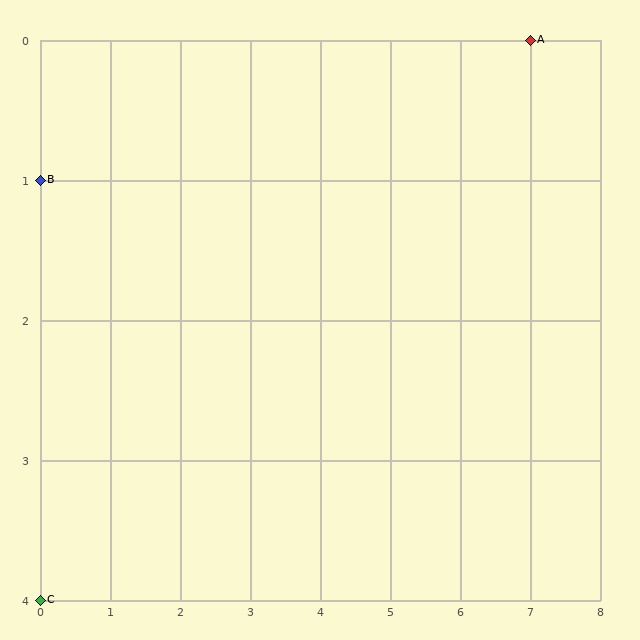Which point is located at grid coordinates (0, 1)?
Point B is at (0, 1).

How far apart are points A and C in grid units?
Points A and C are 7 columns and 4 rows apart (about 8.1 grid units diagonally).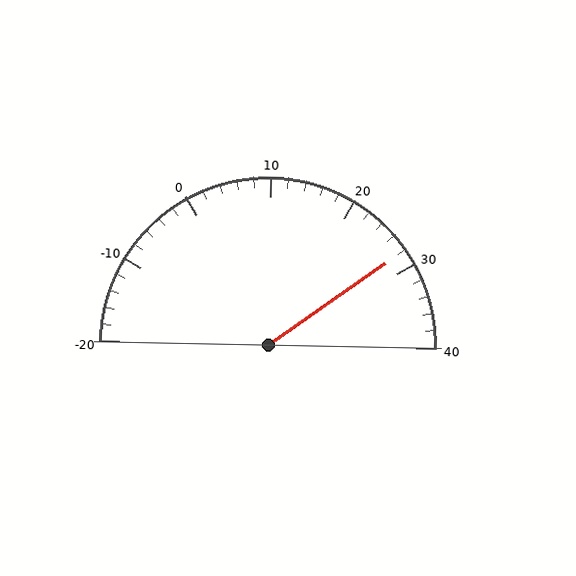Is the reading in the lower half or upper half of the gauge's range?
The reading is in the upper half of the range (-20 to 40).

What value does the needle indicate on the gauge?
The needle indicates approximately 28.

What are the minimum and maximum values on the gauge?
The gauge ranges from -20 to 40.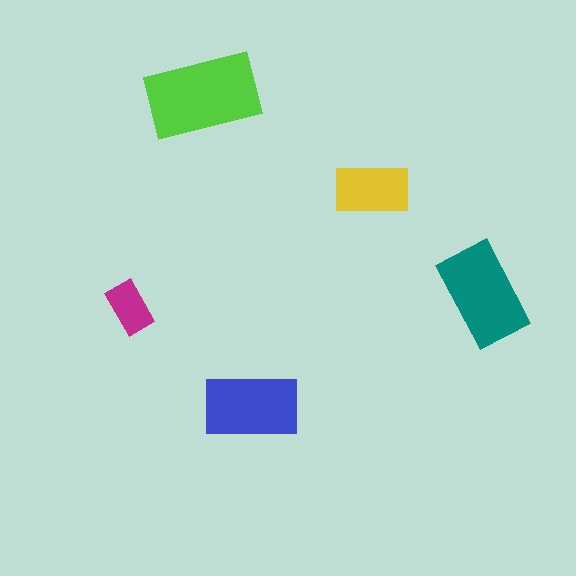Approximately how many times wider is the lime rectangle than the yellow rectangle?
About 1.5 times wider.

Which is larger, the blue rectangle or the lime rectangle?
The lime one.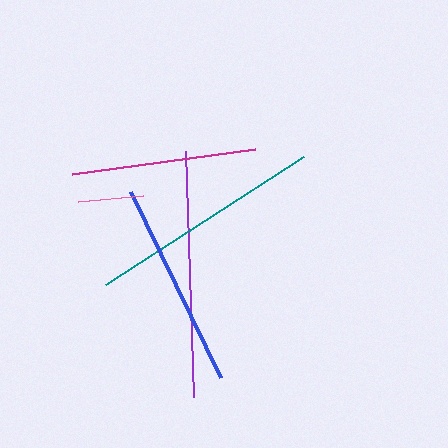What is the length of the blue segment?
The blue segment is approximately 207 pixels long.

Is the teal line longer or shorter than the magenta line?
The teal line is longer than the magenta line.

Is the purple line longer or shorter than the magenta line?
The purple line is longer than the magenta line.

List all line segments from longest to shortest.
From longest to shortest: purple, teal, blue, magenta, pink.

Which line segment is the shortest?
The pink line is the shortest at approximately 65 pixels.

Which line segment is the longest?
The purple line is the longest at approximately 246 pixels.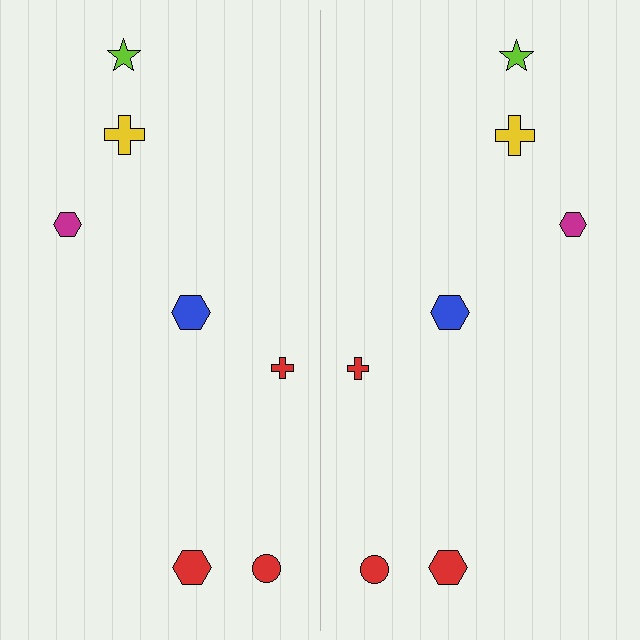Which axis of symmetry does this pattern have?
The pattern has a vertical axis of symmetry running through the center of the image.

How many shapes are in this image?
There are 14 shapes in this image.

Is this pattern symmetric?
Yes, this pattern has bilateral (reflection) symmetry.